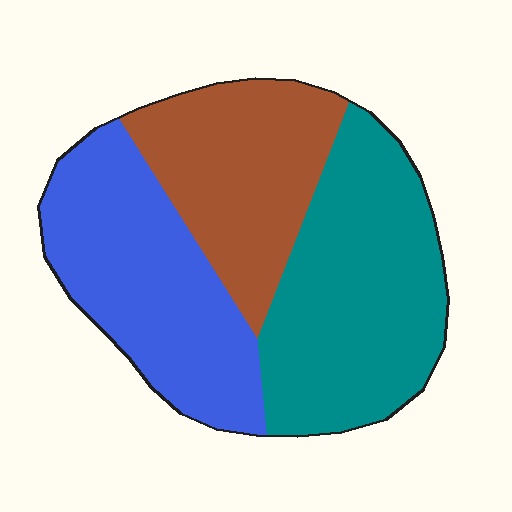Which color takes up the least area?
Brown, at roughly 30%.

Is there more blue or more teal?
Teal.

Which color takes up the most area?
Teal, at roughly 40%.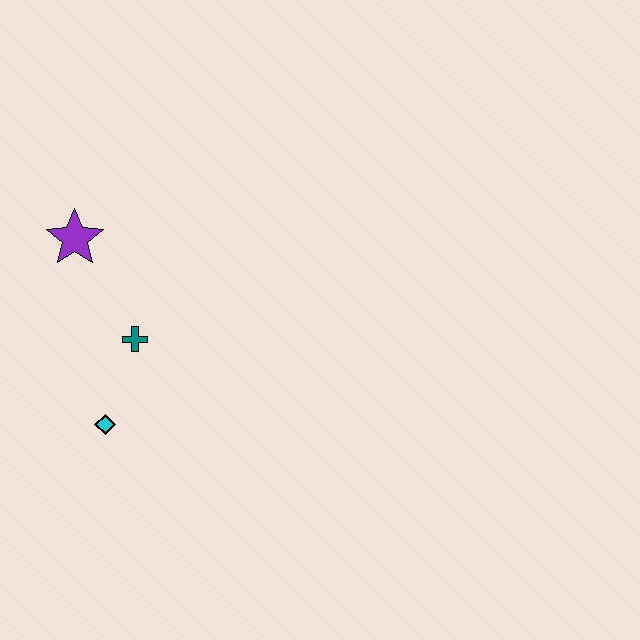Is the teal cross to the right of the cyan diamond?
Yes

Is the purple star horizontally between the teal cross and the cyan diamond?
No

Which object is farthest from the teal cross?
The purple star is farthest from the teal cross.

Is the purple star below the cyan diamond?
No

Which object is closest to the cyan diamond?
The teal cross is closest to the cyan diamond.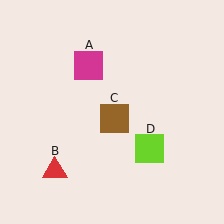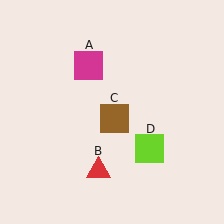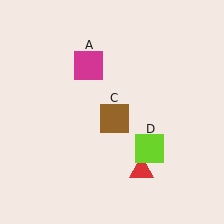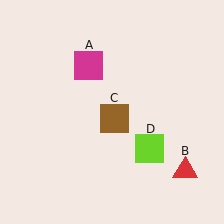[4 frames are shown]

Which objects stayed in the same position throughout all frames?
Magenta square (object A) and brown square (object C) and lime square (object D) remained stationary.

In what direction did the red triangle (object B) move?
The red triangle (object B) moved right.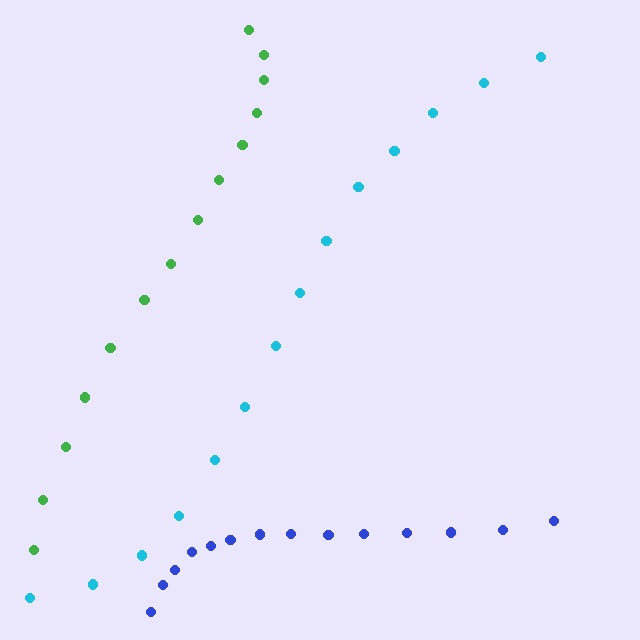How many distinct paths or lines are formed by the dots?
There are 3 distinct paths.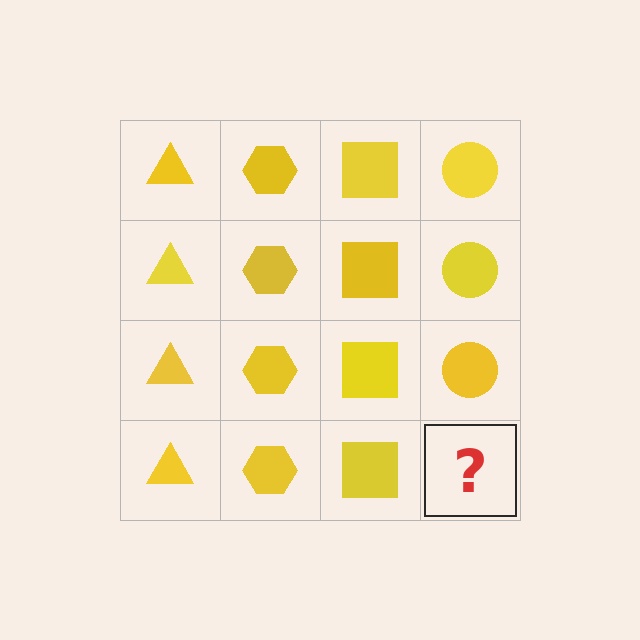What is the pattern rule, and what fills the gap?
The rule is that each column has a consistent shape. The gap should be filled with a yellow circle.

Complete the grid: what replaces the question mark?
The question mark should be replaced with a yellow circle.